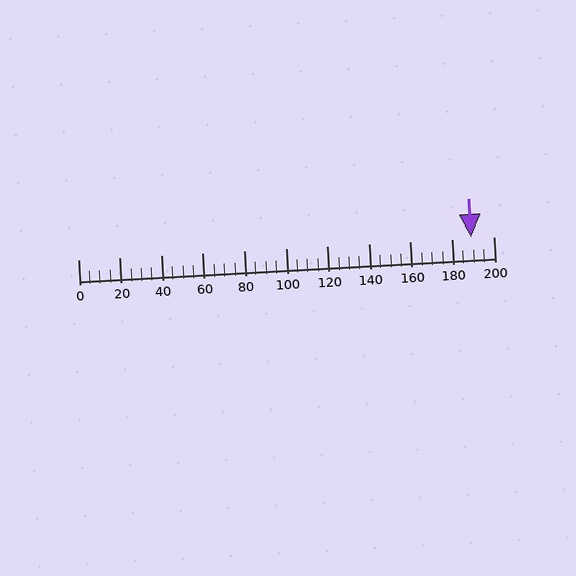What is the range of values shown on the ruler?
The ruler shows values from 0 to 200.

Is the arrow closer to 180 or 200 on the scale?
The arrow is closer to 180.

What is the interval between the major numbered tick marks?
The major tick marks are spaced 20 units apart.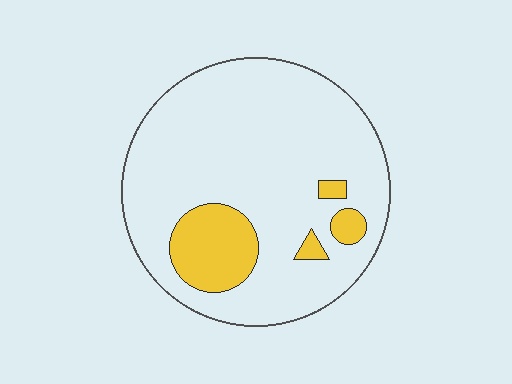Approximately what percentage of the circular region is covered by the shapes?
Approximately 15%.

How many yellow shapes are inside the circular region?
4.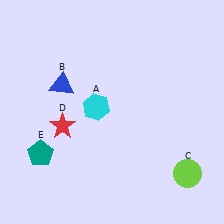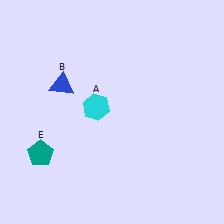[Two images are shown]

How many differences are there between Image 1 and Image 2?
There are 2 differences between the two images.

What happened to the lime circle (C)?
The lime circle (C) was removed in Image 2. It was in the bottom-right area of Image 1.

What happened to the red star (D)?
The red star (D) was removed in Image 2. It was in the bottom-left area of Image 1.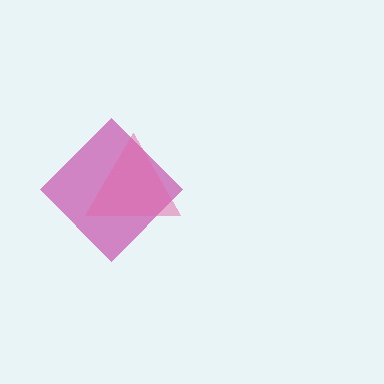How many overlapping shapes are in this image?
There are 2 overlapping shapes in the image.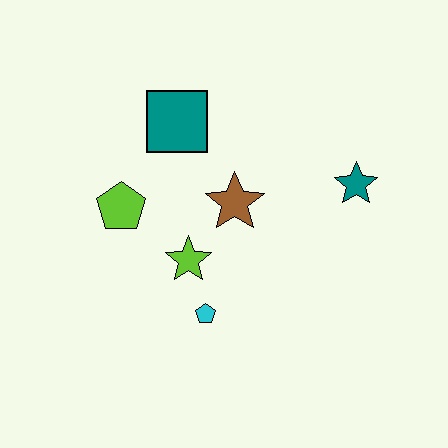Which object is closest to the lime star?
The cyan pentagon is closest to the lime star.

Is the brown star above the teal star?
No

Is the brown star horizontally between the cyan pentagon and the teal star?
Yes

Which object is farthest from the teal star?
The lime pentagon is farthest from the teal star.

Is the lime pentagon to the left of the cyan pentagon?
Yes